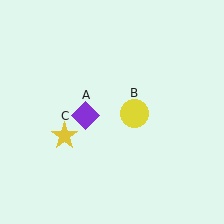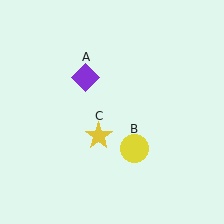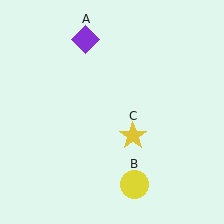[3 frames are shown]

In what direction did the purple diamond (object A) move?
The purple diamond (object A) moved up.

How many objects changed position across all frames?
3 objects changed position: purple diamond (object A), yellow circle (object B), yellow star (object C).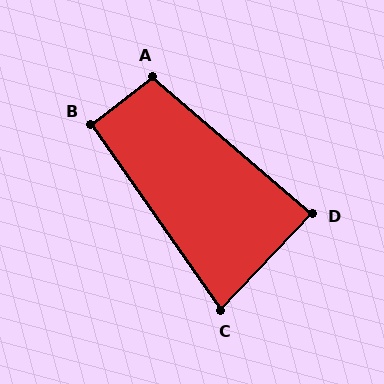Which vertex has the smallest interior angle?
C, at approximately 78 degrees.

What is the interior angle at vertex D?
Approximately 87 degrees (approximately right).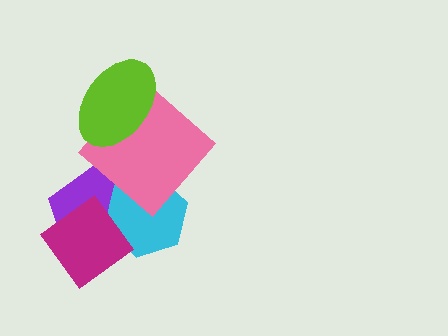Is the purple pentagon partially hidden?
Yes, it is partially covered by another shape.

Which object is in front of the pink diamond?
The lime ellipse is in front of the pink diamond.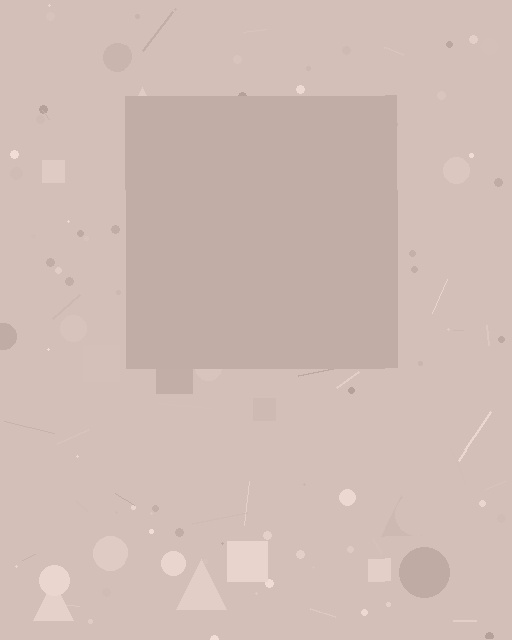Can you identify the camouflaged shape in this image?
The camouflaged shape is a square.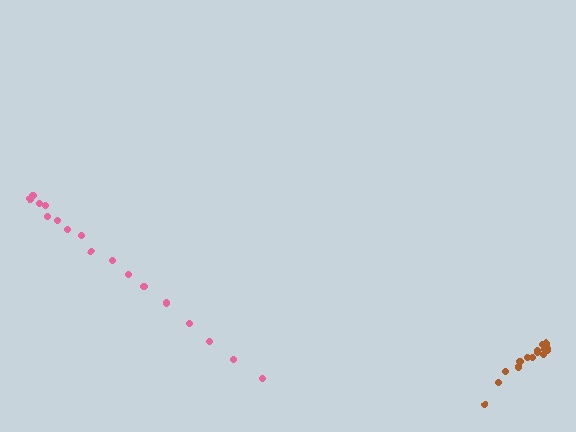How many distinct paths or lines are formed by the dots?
There are 2 distinct paths.